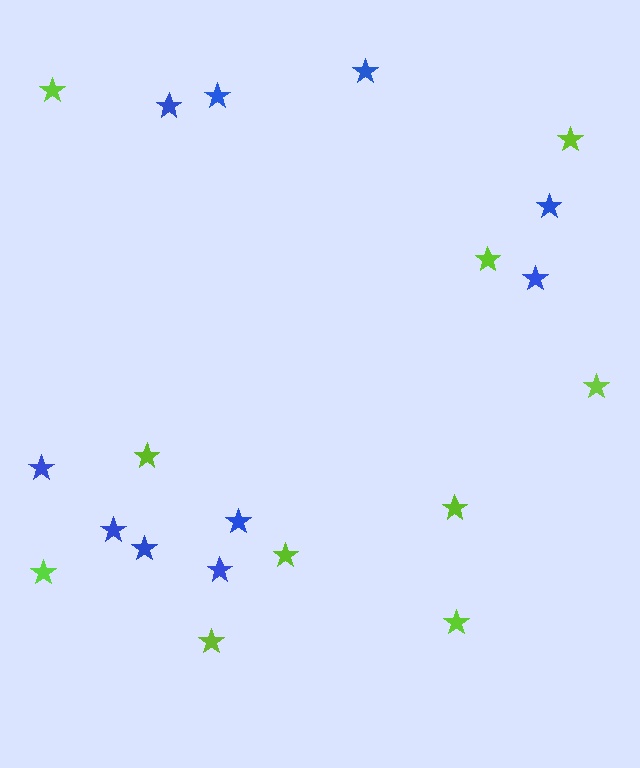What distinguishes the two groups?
There are 2 groups: one group of lime stars (10) and one group of blue stars (10).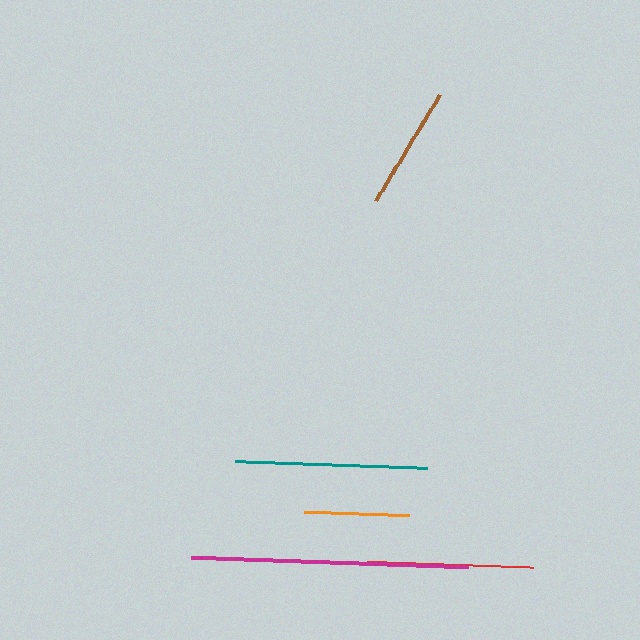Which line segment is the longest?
The magenta line is the longest at approximately 278 pixels.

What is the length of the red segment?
The red segment is approximately 167 pixels long.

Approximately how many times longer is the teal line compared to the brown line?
The teal line is approximately 1.6 times the length of the brown line.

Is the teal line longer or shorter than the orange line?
The teal line is longer than the orange line.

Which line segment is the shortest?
The orange line is the shortest at approximately 105 pixels.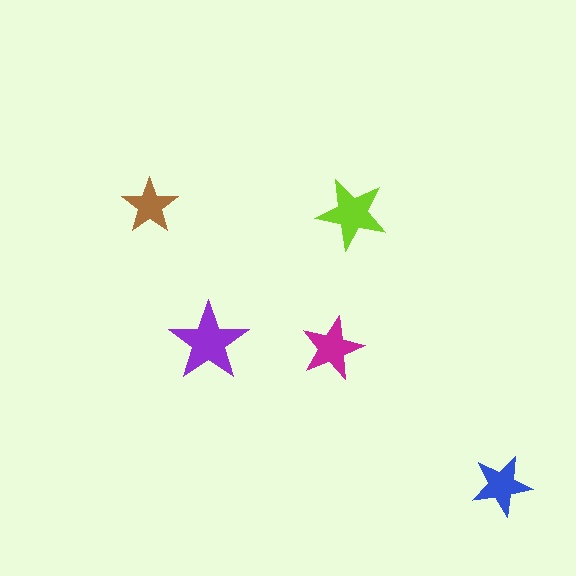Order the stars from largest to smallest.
the purple one, the lime one, the magenta one, the blue one, the brown one.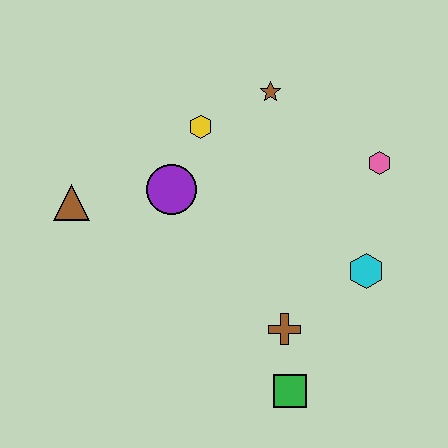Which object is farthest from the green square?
The brown star is farthest from the green square.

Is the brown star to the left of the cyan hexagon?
Yes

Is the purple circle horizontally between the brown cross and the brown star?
No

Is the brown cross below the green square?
No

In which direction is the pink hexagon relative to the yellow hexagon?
The pink hexagon is to the right of the yellow hexagon.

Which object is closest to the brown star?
The yellow hexagon is closest to the brown star.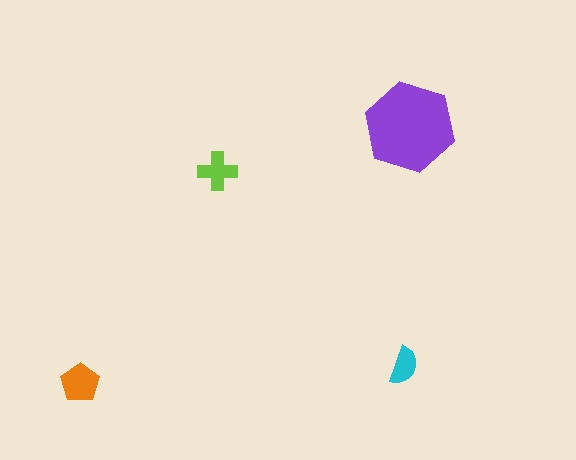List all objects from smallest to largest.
The cyan semicircle, the lime cross, the orange pentagon, the purple hexagon.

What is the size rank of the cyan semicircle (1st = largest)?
4th.